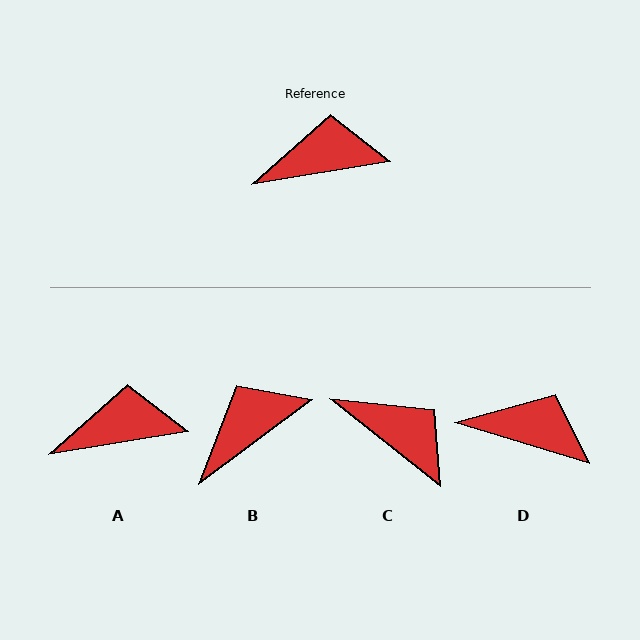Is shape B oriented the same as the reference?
No, it is off by about 27 degrees.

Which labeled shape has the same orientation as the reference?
A.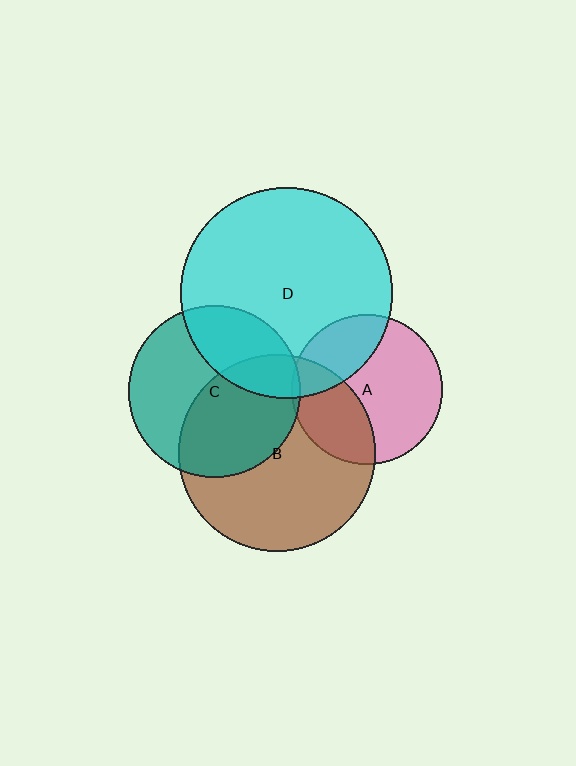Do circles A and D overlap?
Yes.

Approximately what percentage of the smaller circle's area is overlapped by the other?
Approximately 25%.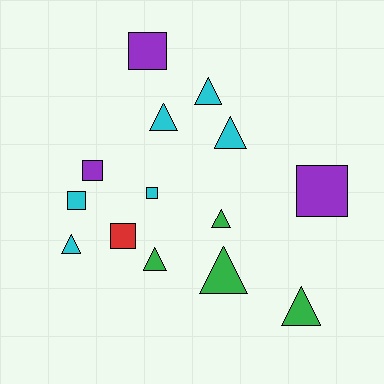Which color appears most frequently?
Cyan, with 6 objects.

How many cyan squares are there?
There are 2 cyan squares.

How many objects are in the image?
There are 14 objects.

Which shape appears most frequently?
Triangle, with 8 objects.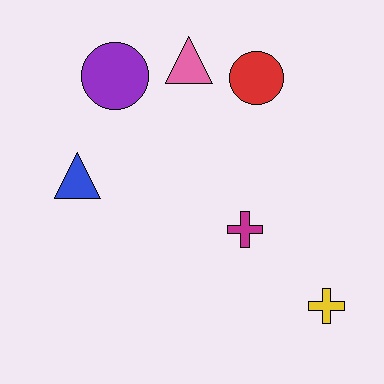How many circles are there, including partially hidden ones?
There are 2 circles.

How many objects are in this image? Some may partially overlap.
There are 6 objects.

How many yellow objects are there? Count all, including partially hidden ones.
There is 1 yellow object.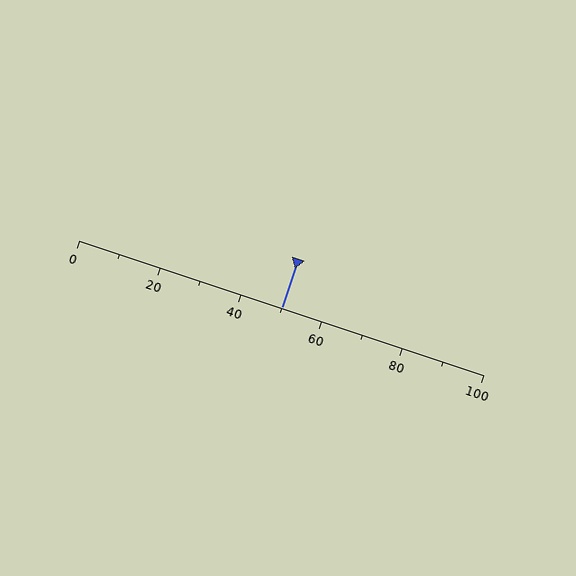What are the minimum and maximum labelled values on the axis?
The axis runs from 0 to 100.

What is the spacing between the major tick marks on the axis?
The major ticks are spaced 20 apart.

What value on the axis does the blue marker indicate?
The marker indicates approximately 50.